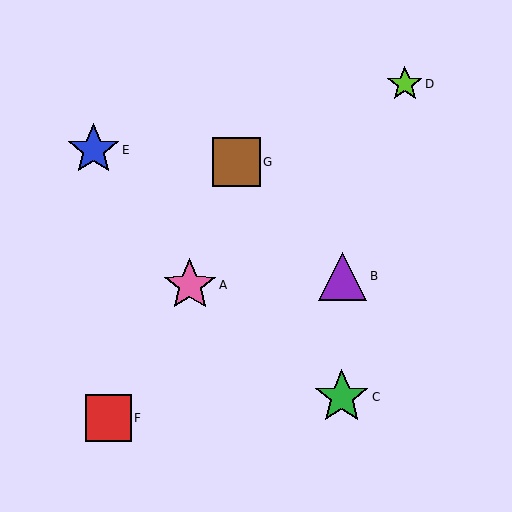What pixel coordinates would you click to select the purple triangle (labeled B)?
Click at (343, 276) to select the purple triangle B.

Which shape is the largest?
The green star (labeled C) is the largest.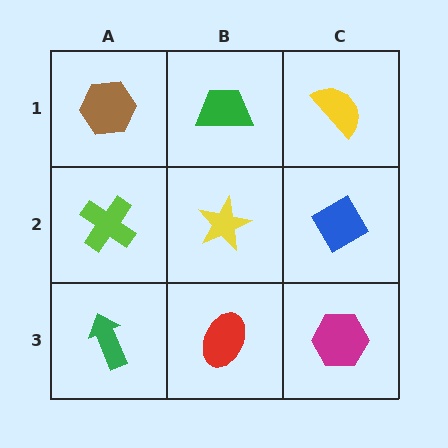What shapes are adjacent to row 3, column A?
A lime cross (row 2, column A), a red ellipse (row 3, column B).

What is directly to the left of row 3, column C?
A red ellipse.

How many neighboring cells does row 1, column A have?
2.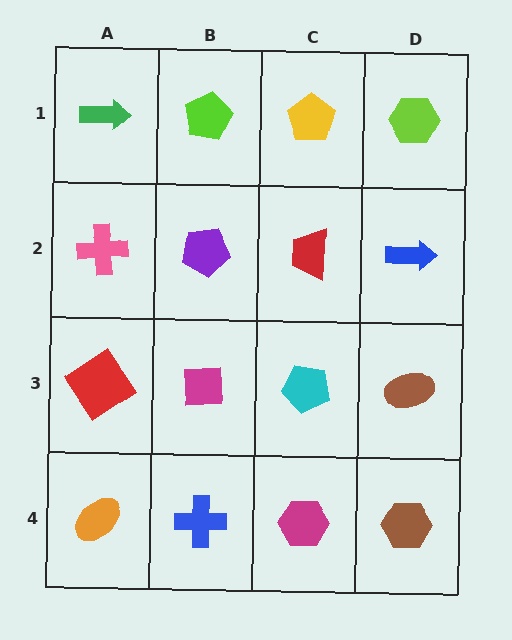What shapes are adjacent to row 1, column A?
A pink cross (row 2, column A), a lime pentagon (row 1, column B).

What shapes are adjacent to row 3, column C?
A red trapezoid (row 2, column C), a magenta hexagon (row 4, column C), a magenta square (row 3, column B), a brown ellipse (row 3, column D).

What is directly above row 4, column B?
A magenta square.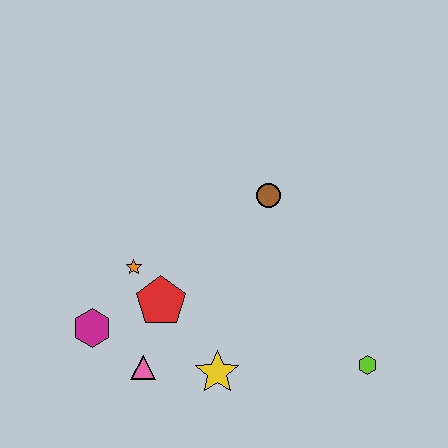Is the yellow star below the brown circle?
Yes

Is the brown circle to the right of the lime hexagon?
No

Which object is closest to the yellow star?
The pink triangle is closest to the yellow star.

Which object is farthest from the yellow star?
The brown circle is farthest from the yellow star.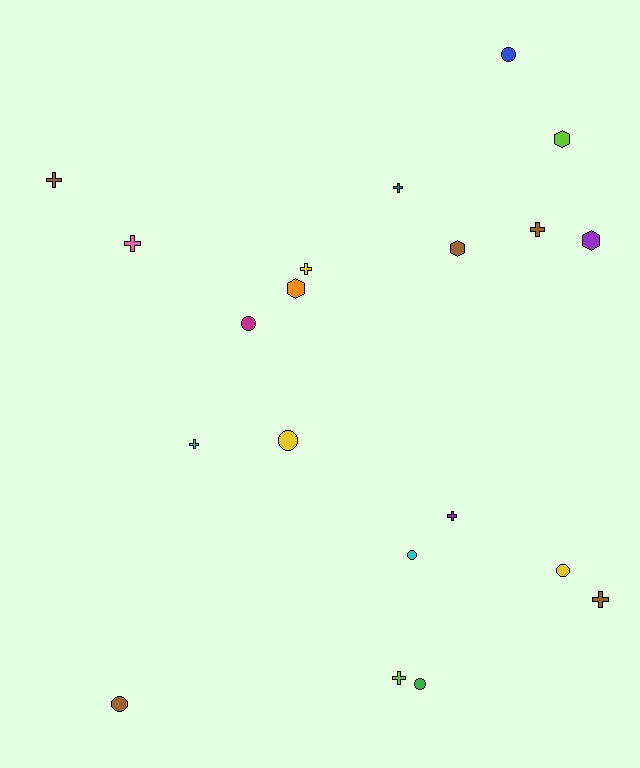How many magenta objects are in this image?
There is 1 magenta object.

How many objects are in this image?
There are 20 objects.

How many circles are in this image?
There are 7 circles.